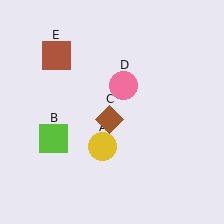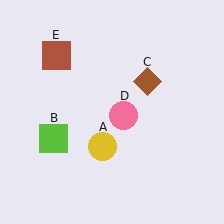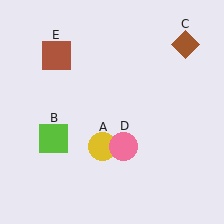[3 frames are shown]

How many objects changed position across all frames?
2 objects changed position: brown diamond (object C), pink circle (object D).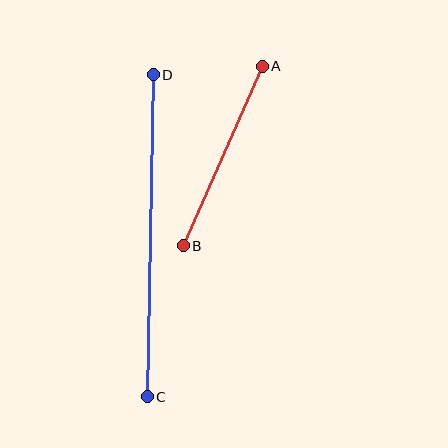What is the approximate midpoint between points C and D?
The midpoint is at approximately (150, 236) pixels.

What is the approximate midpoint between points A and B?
The midpoint is at approximately (223, 156) pixels.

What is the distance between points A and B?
The distance is approximately 196 pixels.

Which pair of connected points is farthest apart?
Points C and D are farthest apart.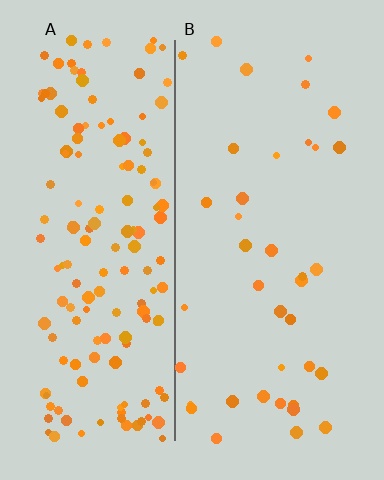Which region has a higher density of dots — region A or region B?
A (the left).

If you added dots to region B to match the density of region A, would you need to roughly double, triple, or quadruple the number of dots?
Approximately quadruple.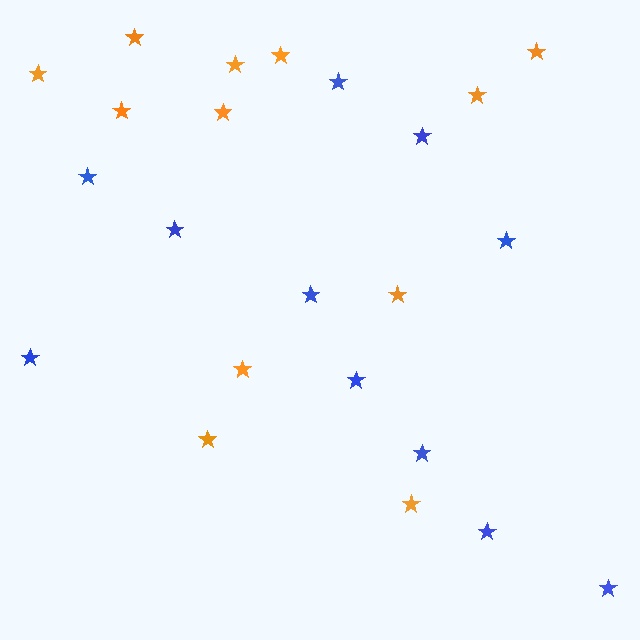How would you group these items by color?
There are 2 groups: one group of blue stars (11) and one group of orange stars (12).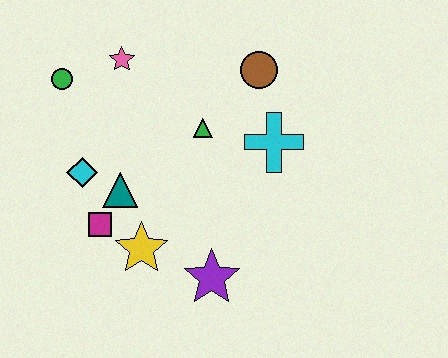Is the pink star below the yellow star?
No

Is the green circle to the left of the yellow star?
Yes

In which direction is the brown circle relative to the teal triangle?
The brown circle is to the right of the teal triangle.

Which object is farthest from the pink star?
The purple star is farthest from the pink star.